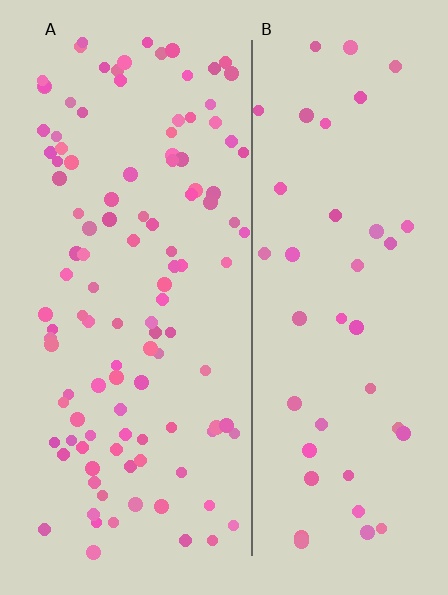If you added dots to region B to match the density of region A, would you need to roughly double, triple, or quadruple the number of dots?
Approximately triple.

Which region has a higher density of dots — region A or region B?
A (the left).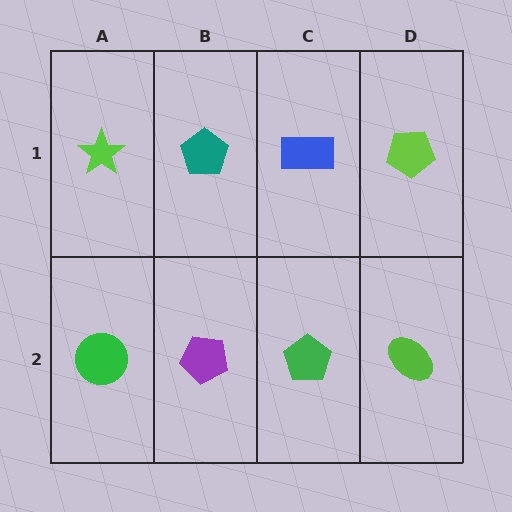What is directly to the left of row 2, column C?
A purple pentagon.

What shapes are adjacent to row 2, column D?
A lime pentagon (row 1, column D), a green pentagon (row 2, column C).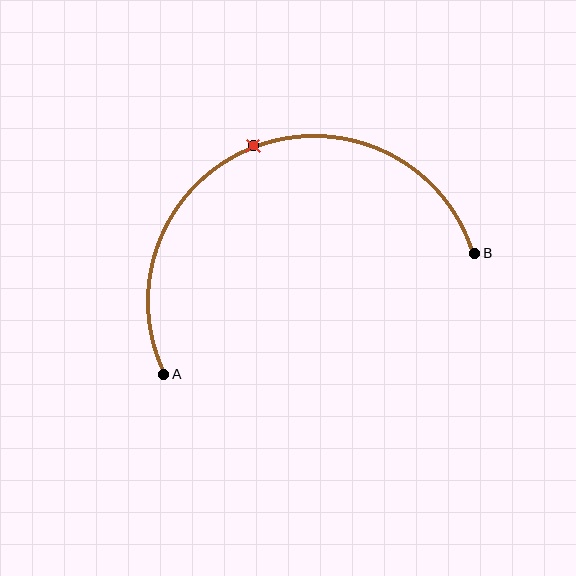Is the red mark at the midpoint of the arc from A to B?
Yes. The red mark lies on the arc at equal arc-length from both A and B — it is the arc midpoint.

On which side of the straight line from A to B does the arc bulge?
The arc bulges above the straight line connecting A and B.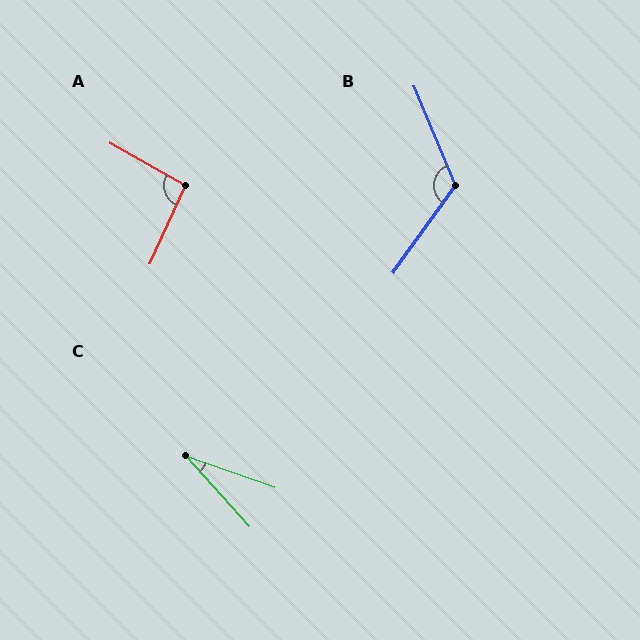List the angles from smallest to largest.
C (28°), A (96°), B (122°).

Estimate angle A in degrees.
Approximately 96 degrees.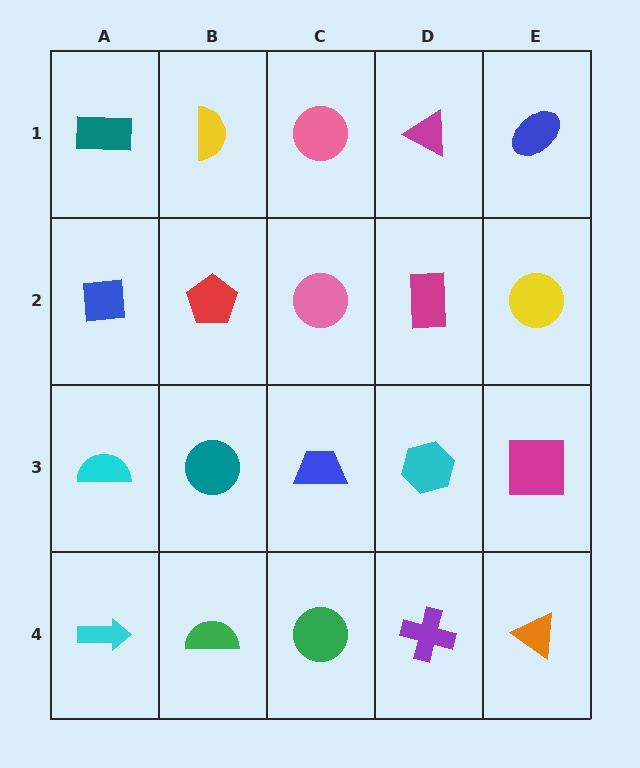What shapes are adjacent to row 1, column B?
A red pentagon (row 2, column B), a teal rectangle (row 1, column A), a pink circle (row 1, column C).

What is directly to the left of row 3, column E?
A cyan hexagon.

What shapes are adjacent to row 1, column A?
A blue square (row 2, column A), a yellow semicircle (row 1, column B).